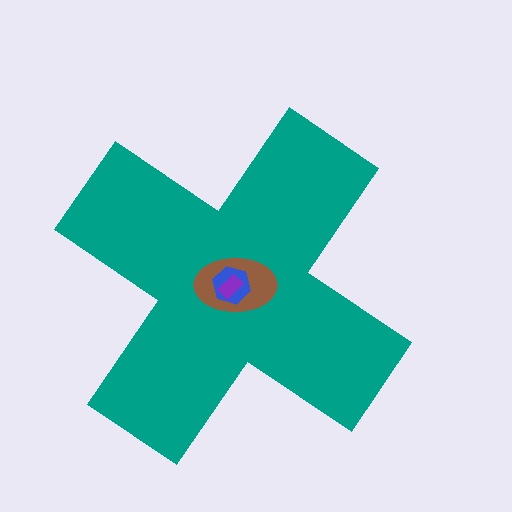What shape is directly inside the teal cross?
The brown ellipse.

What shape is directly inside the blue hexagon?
The purple rectangle.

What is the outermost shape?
The teal cross.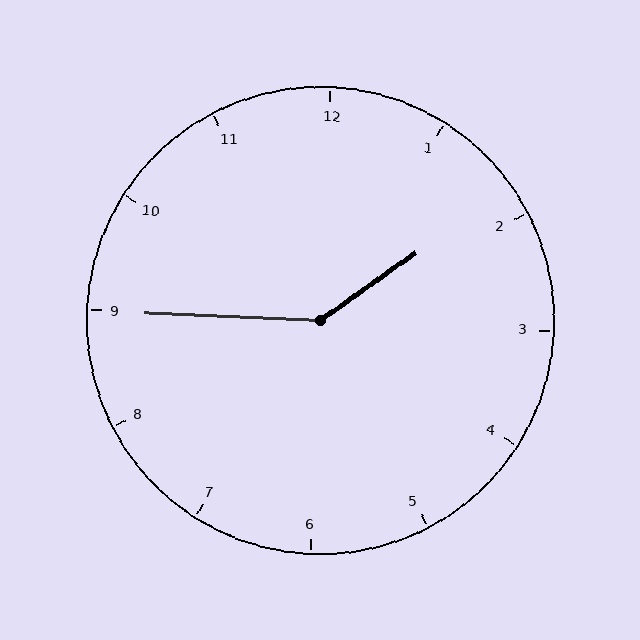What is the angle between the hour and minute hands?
Approximately 142 degrees.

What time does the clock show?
1:45.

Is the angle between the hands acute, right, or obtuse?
It is obtuse.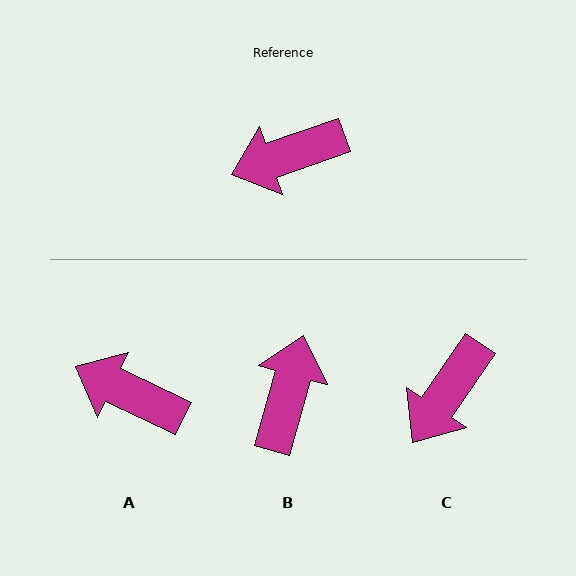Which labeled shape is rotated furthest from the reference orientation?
B, about 125 degrees away.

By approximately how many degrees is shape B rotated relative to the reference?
Approximately 125 degrees clockwise.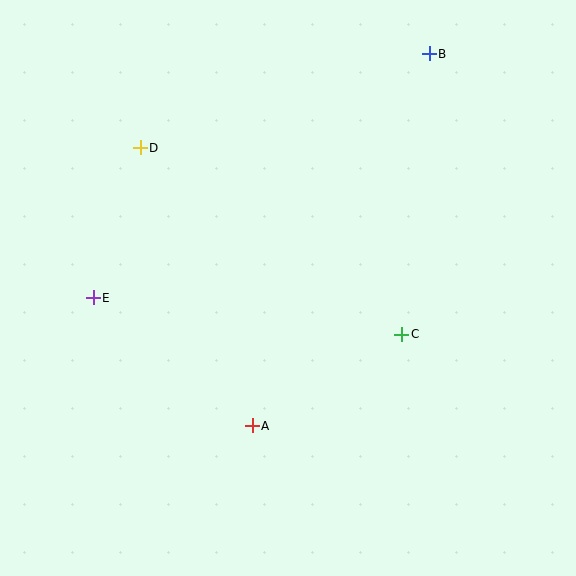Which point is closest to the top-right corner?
Point B is closest to the top-right corner.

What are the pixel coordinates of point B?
Point B is at (429, 54).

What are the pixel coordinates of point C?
Point C is at (402, 334).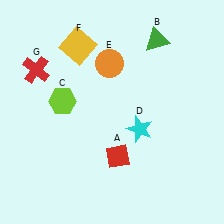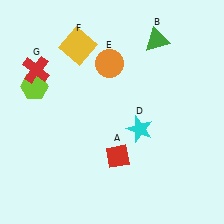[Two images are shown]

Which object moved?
The lime hexagon (C) moved left.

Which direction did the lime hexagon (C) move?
The lime hexagon (C) moved left.